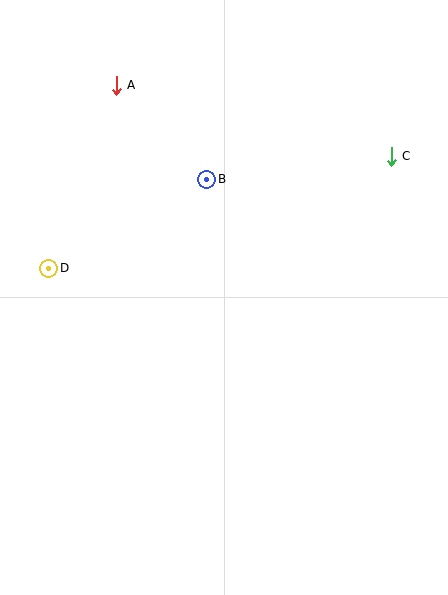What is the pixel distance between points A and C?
The distance between A and C is 284 pixels.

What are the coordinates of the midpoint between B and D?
The midpoint between B and D is at (128, 224).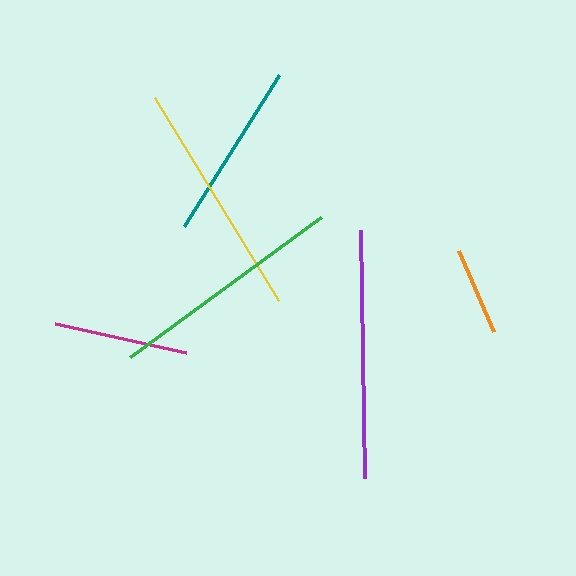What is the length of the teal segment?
The teal segment is approximately 179 pixels long.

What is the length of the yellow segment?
The yellow segment is approximately 238 pixels long.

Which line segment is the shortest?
The orange line is the shortest at approximately 88 pixels.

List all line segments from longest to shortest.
From longest to shortest: purple, yellow, green, teal, magenta, orange.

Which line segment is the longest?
The purple line is the longest at approximately 249 pixels.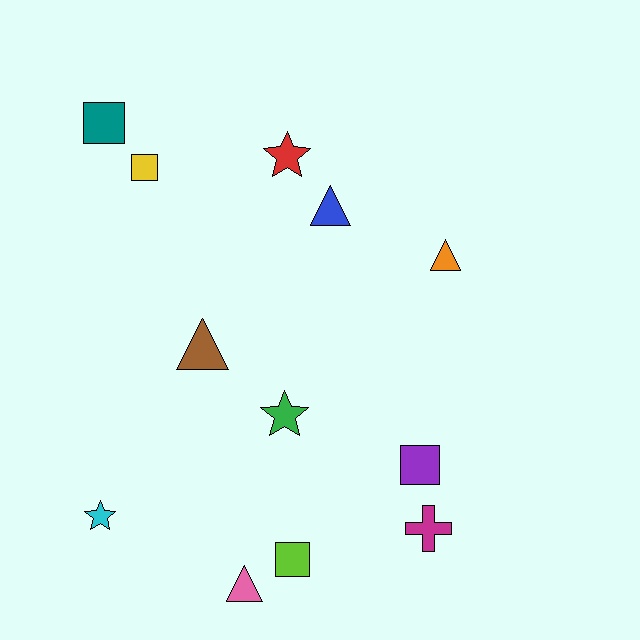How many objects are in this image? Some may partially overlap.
There are 12 objects.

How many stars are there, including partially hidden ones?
There are 3 stars.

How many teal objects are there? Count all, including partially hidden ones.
There is 1 teal object.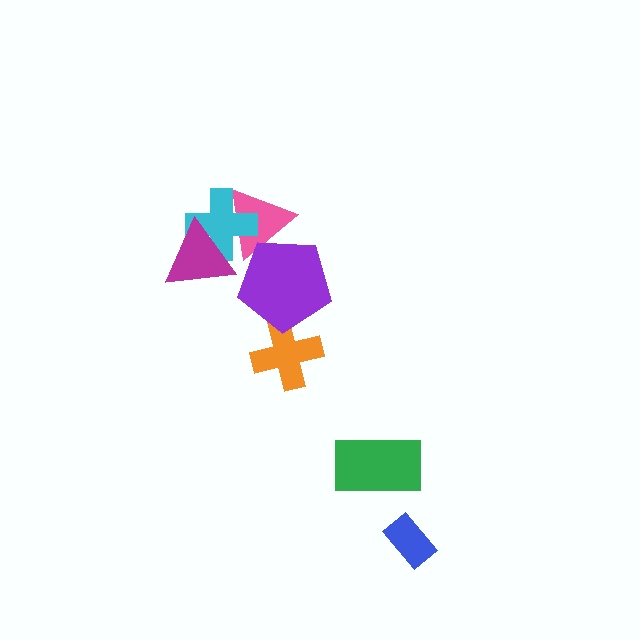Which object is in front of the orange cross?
The purple pentagon is in front of the orange cross.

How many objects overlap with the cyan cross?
2 objects overlap with the cyan cross.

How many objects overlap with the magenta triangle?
2 objects overlap with the magenta triangle.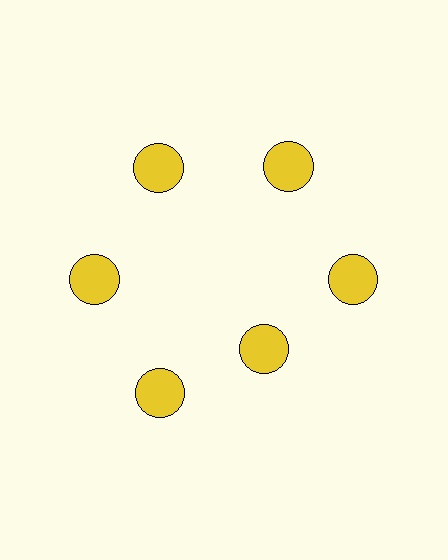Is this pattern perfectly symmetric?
No. The 6 yellow circles are arranged in a ring, but one element near the 5 o'clock position is pulled inward toward the center, breaking the 6-fold rotational symmetry.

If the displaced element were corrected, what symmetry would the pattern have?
It would have 6-fold rotational symmetry — the pattern would map onto itself every 60 degrees.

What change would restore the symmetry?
The symmetry would be restored by moving it outward, back onto the ring so that all 6 circles sit at equal angles and equal distance from the center.